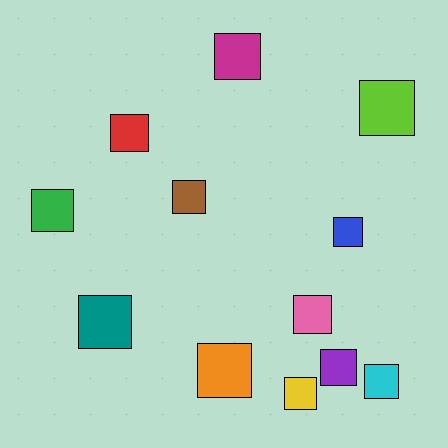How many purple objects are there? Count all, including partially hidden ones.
There is 1 purple object.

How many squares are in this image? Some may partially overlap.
There are 12 squares.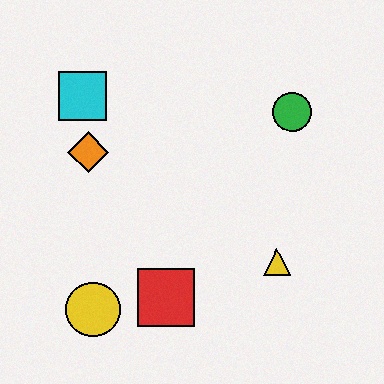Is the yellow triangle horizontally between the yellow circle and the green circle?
Yes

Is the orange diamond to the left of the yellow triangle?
Yes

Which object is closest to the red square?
The yellow circle is closest to the red square.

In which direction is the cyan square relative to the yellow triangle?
The cyan square is to the left of the yellow triangle.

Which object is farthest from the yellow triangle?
The cyan square is farthest from the yellow triangle.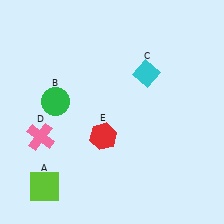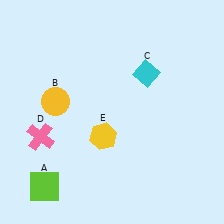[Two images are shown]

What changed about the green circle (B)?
In Image 1, B is green. In Image 2, it changed to yellow.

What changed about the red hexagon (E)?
In Image 1, E is red. In Image 2, it changed to yellow.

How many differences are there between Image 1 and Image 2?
There are 2 differences between the two images.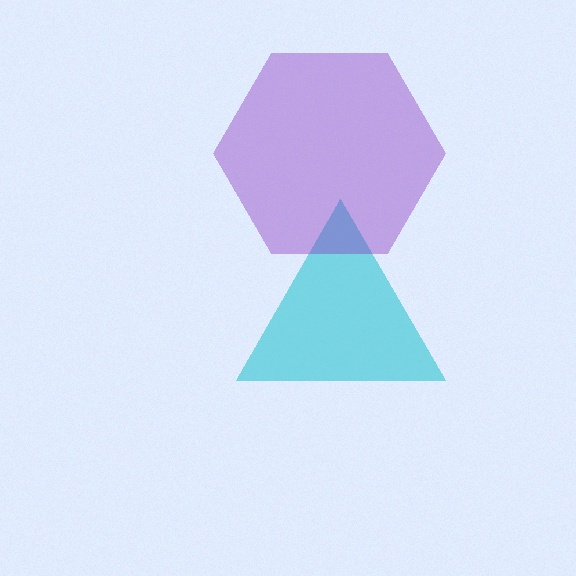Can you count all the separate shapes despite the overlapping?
Yes, there are 2 separate shapes.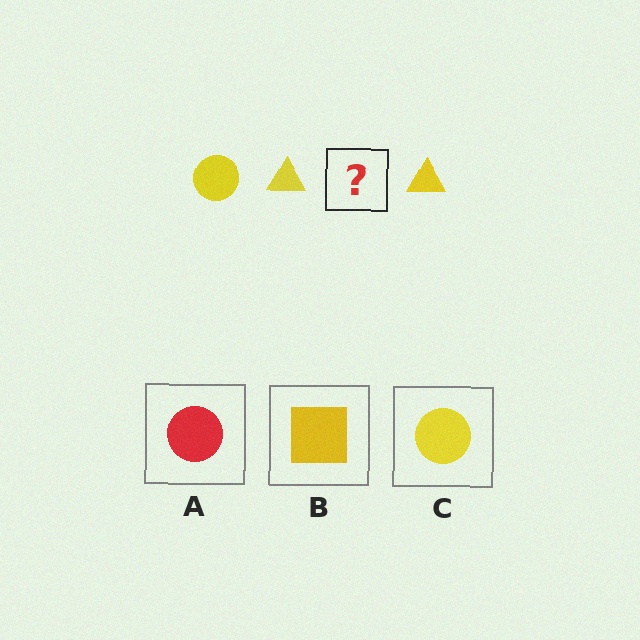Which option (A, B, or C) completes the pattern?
C.